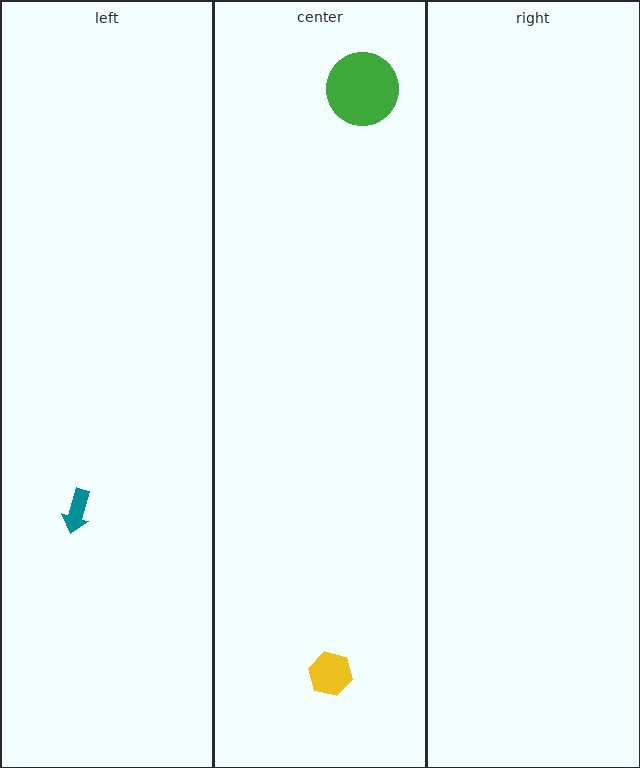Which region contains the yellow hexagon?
The center region.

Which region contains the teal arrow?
The left region.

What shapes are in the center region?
The yellow hexagon, the green circle.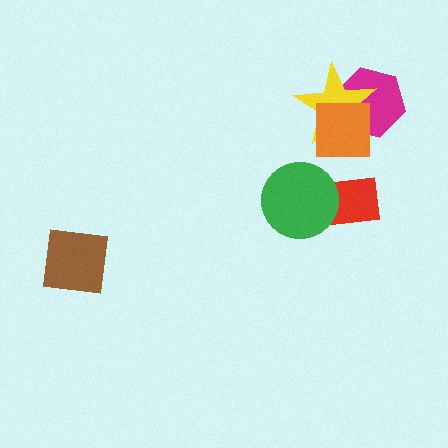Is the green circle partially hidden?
No, no other shape covers it.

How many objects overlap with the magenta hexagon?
2 objects overlap with the magenta hexagon.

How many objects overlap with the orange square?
2 objects overlap with the orange square.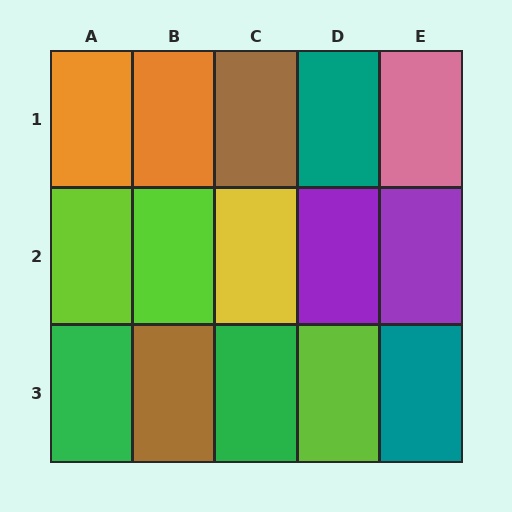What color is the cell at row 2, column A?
Lime.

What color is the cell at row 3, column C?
Green.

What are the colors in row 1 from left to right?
Orange, orange, brown, teal, pink.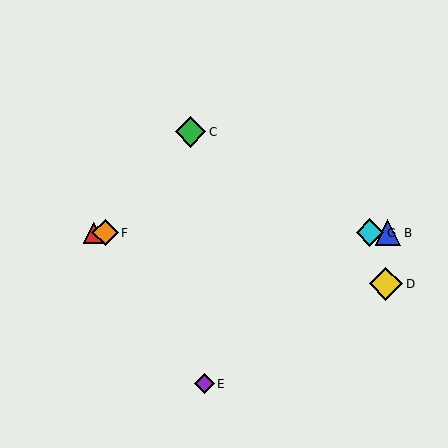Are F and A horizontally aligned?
Yes, both are at y≈233.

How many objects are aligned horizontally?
4 objects (A, B, F, G) are aligned horizontally.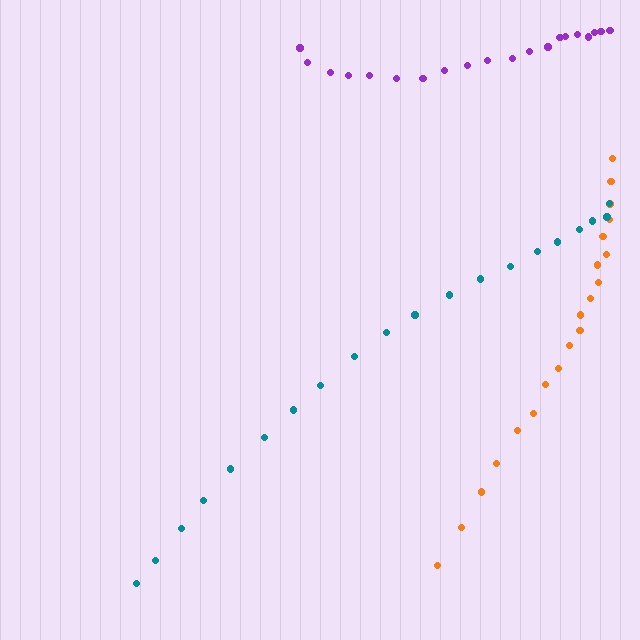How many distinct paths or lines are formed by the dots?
There are 3 distinct paths.